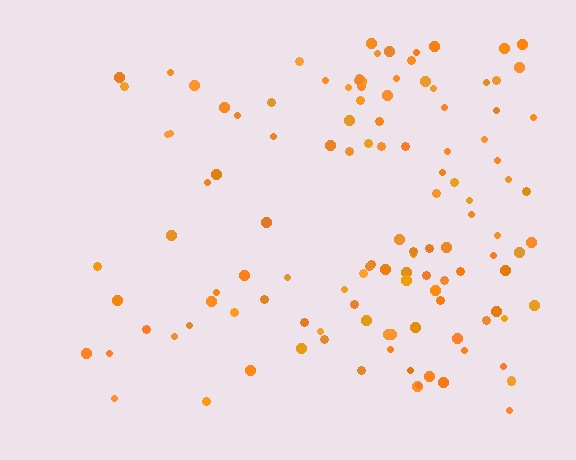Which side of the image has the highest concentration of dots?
The right.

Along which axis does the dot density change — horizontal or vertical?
Horizontal.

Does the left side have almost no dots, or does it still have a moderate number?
Still a moderate number, just noticeably fewer than the right.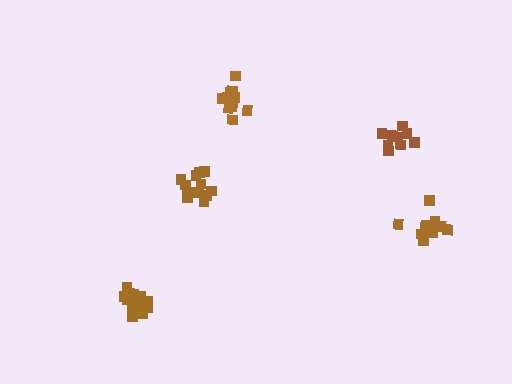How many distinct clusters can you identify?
There are 5 distinct clusters.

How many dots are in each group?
Group 1: 12 dots, Group 2: 15 dots, Group 3: 11 dots, Group 4: 11 dots, Group 5: 9 dots (58 total).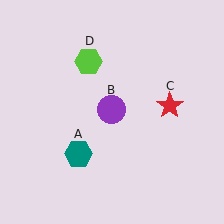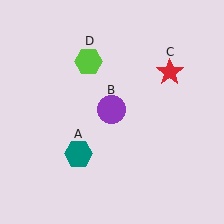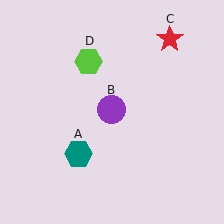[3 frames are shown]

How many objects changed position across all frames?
1 object changed position: red star (object C).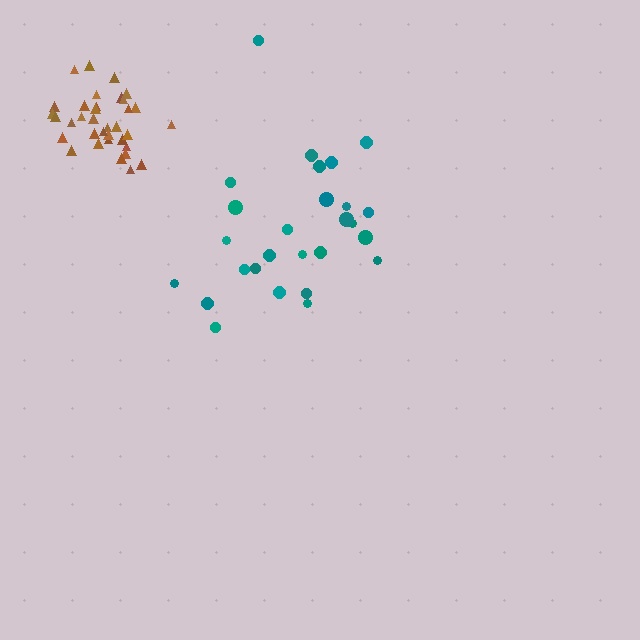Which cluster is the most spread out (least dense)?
Teal.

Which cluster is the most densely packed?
Brown.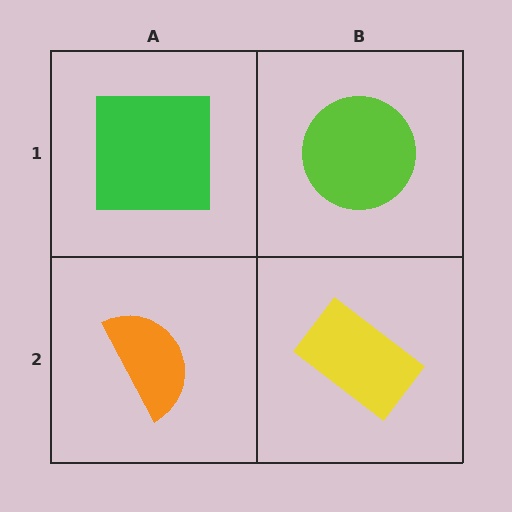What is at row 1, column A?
A green square.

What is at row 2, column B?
A yellow rectangle.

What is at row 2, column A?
An orange semicircle.